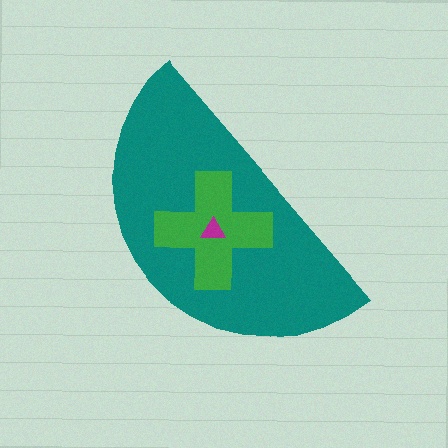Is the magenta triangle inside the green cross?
Yes.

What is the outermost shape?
The teal semicircle.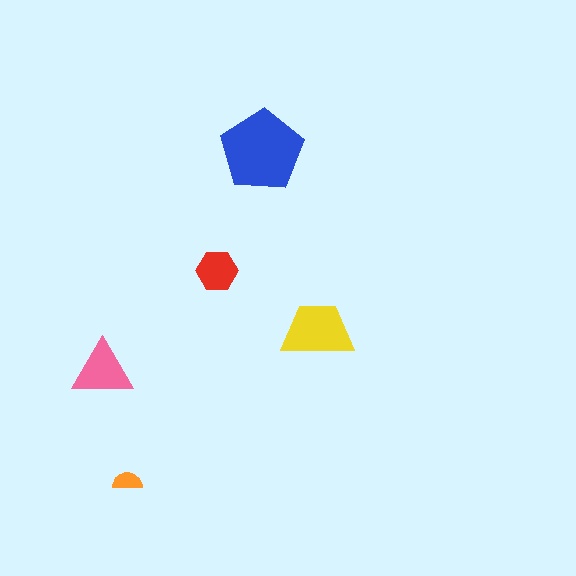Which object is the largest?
The blue pentagon.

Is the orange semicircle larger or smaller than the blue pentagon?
Smaller.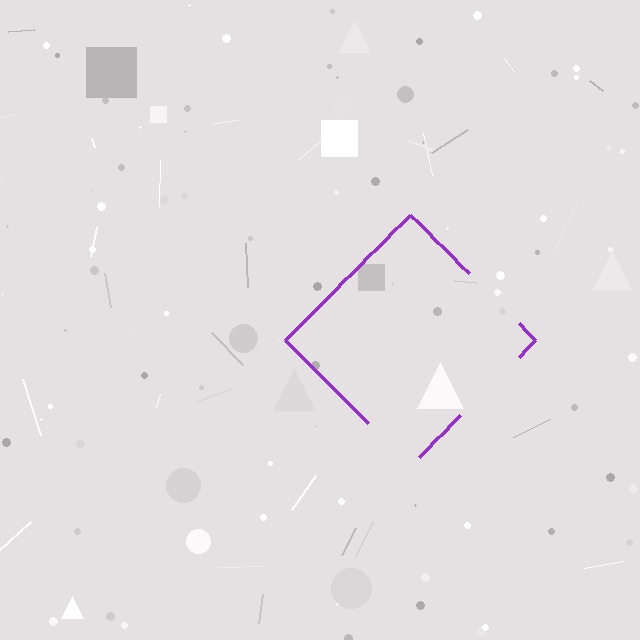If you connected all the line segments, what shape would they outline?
They would outline a diamond.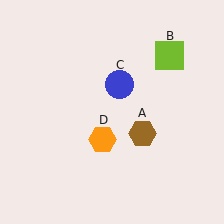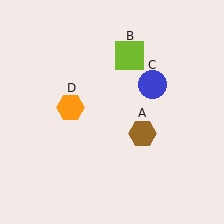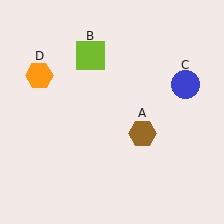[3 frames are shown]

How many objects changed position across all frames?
3 objects changed position: lime square (object B), blue circle (object C), orange hexagon (object D).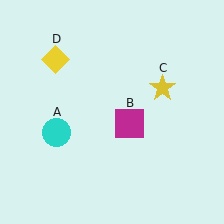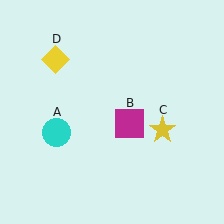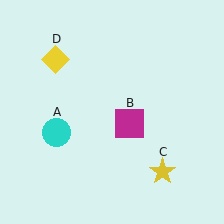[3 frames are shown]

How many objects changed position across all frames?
1 object changed position: yellow star (object C).